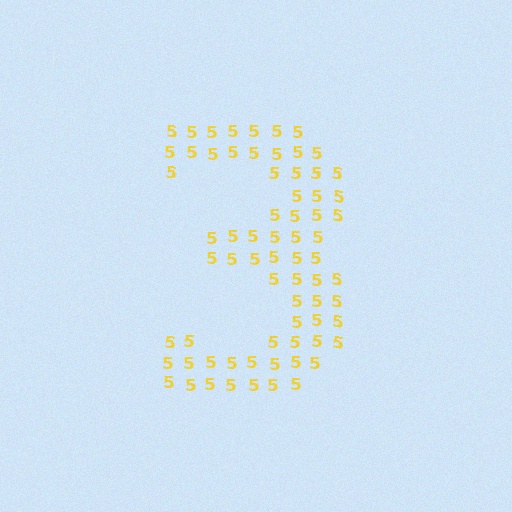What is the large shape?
The large shape is the digit 3.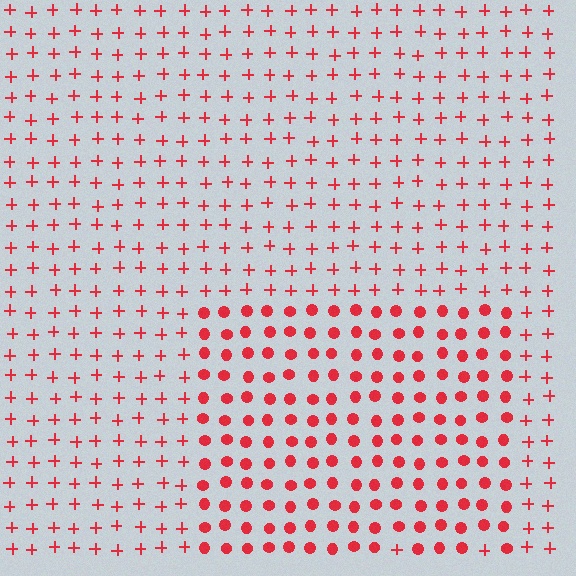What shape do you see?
I see a rectangle.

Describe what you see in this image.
The image is filled with small red elements arranged in a uniform grid. A rectangle-shaped region contains circles, while the surrounding area contains plus signs. The boundary is defined purely by the change in element shape.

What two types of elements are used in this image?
The image uses circles inside the rectangle region and plus signs outside it.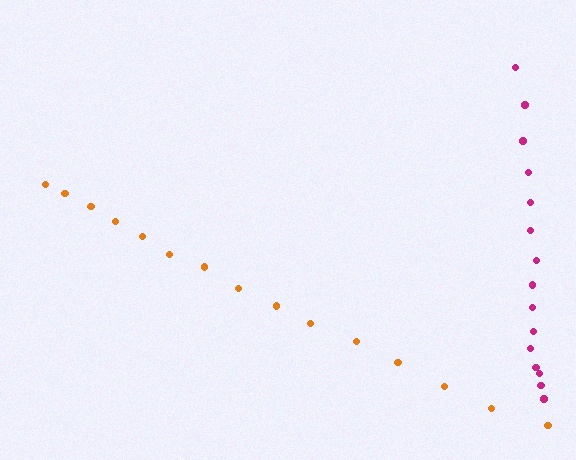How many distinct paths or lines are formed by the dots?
There are 2 distinct paths.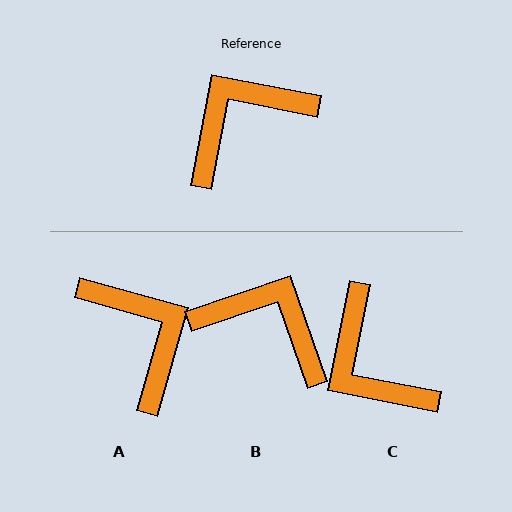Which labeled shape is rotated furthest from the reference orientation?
A, about 95 degrees away.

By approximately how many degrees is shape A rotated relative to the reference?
Approximately 95 degrees clockwise.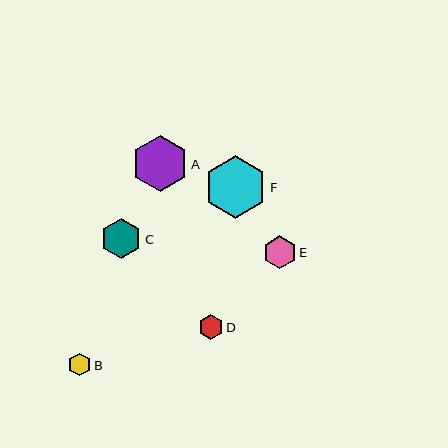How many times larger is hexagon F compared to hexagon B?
Hexagon F is approximately 2.7 times the size of hexagon B.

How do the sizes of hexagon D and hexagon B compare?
Hexagon D and hexagon B are approximately the same size.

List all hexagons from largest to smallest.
From largest to smallest: F, A, C, E, D, B.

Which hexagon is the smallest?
Hexagon B is the smallest with a size of approximately 23 pixels.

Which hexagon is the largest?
Hexagon F is the largest with a size of approximately 63 pixels.